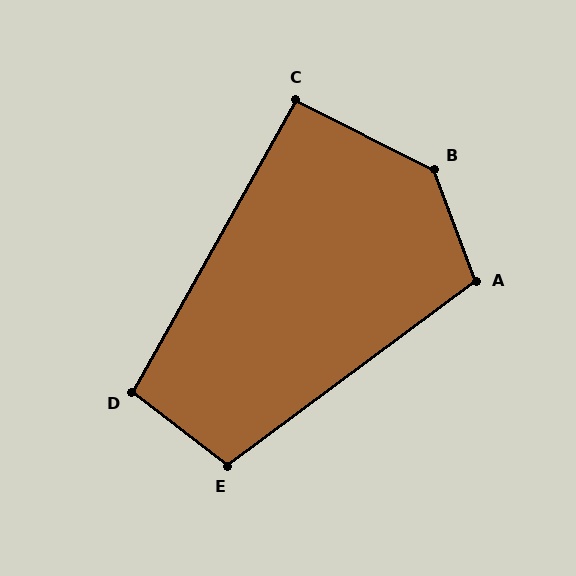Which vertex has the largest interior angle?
B, at approximately 137 degrees.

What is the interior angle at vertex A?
Approximately 106 degrees (obtuse).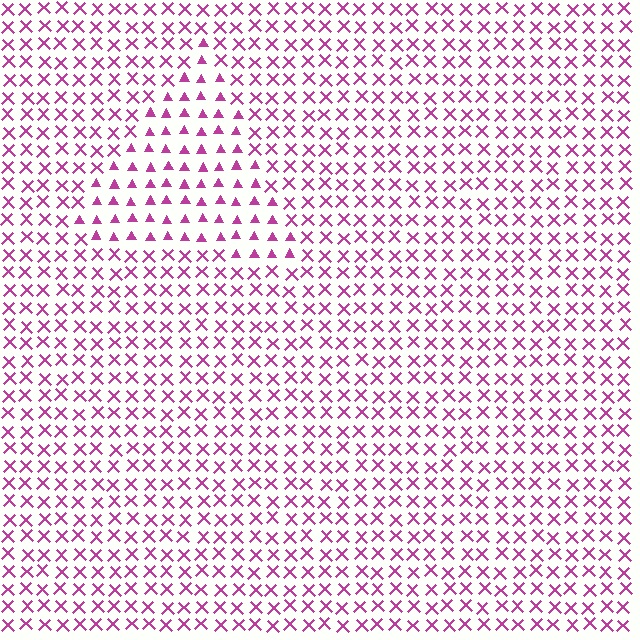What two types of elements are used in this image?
The image uses triangles inside the triangle region and X marks outside it.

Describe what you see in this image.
The image is filled with small magenta elements arranged in a uniform grid. A triangle-shaped region contains triangles, while the surrounding area contains X marks. The boundary is defined purely by the change in element shape.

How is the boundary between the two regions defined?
The boundary is defined by a change in element shape: triangles inside vs. X marks outside. All elements share the same color and spacing.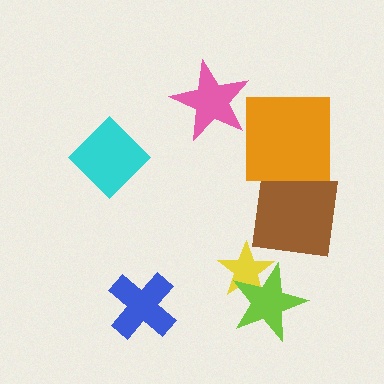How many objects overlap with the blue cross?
0 objects overlap with the blue cross.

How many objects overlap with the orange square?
0 objects overlap with the orange square.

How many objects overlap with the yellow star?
1 object overlaps with the yellow star.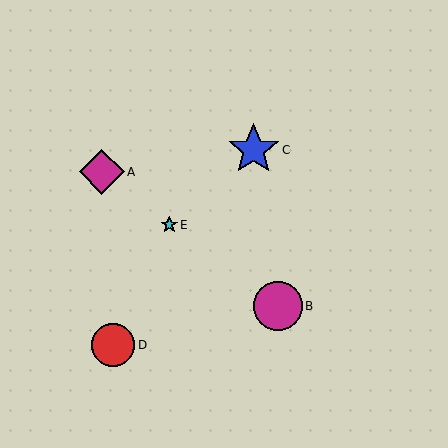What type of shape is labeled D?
Shape D is a red circle.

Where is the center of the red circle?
The center of the red circle is at (113, 345).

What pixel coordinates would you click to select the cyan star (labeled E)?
Click at (169, 225) to select the cyan star E.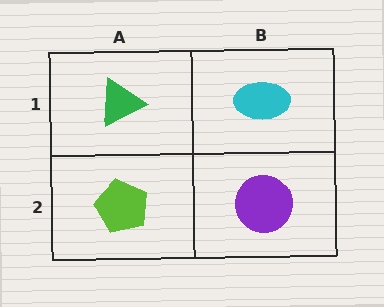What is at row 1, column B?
A cyan ellipse.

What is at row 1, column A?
A green triangle.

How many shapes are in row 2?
2 shapes.